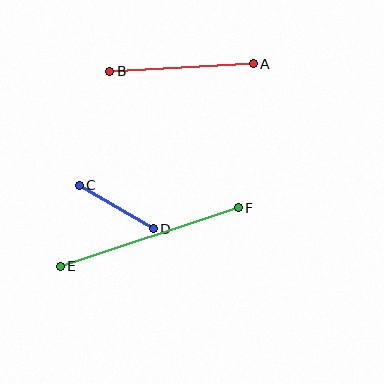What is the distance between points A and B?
The distance is approximately 144 pixels.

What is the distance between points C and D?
The distance is approximately 86 pixels.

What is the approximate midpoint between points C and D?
The midpoint is at approximately (116, 207) pixels.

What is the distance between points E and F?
The distance is approximately 188 pixels.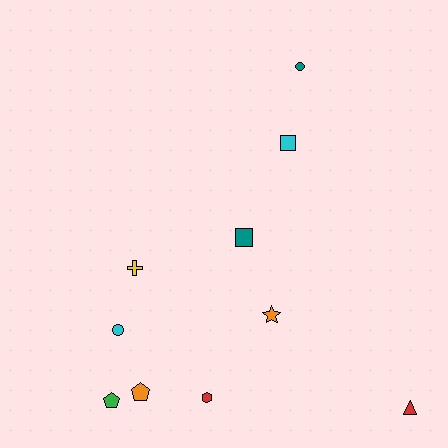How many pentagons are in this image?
There are 2 pentagons.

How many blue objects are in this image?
There are no blue objects.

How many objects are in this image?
There are 10 objects.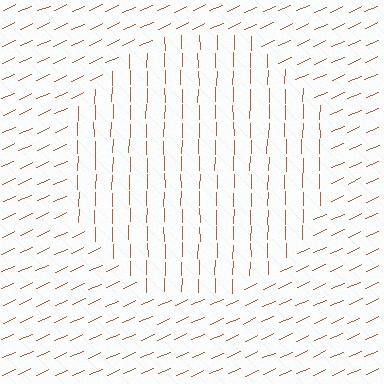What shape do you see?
I see a circle.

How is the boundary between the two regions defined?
The boundary is defined purely by a change in line orientation (approximately 65 degrees difference). All lines are the same color and thickness.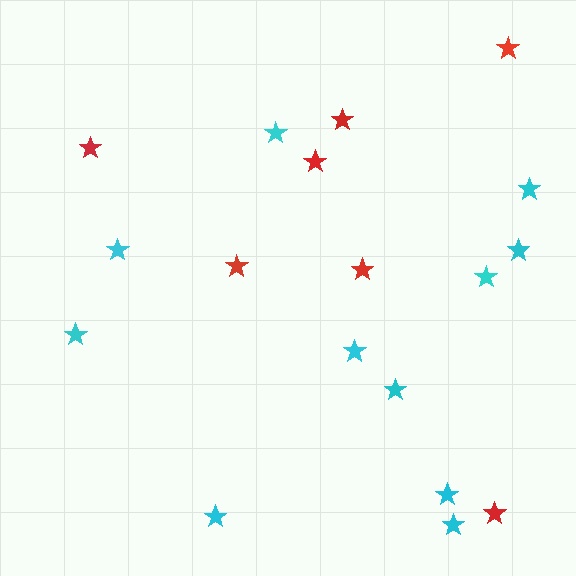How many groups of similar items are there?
There are 2 groups: one group of red stars (7) and one group of cyan stars (11).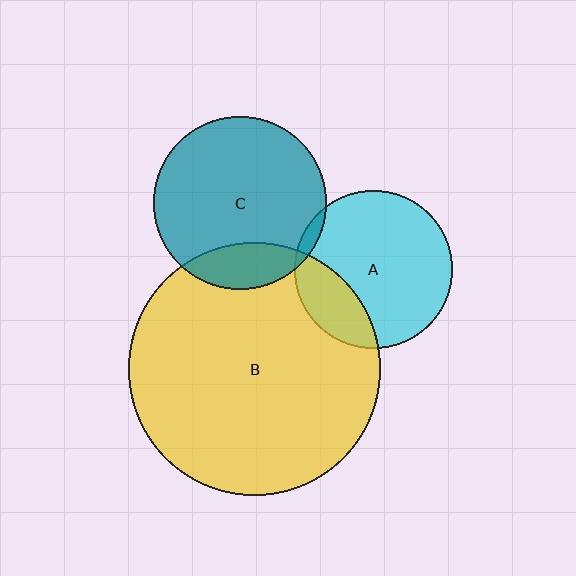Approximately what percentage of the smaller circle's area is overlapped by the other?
Approximately 5%.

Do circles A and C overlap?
Yes.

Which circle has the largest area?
Circle B (yellow).